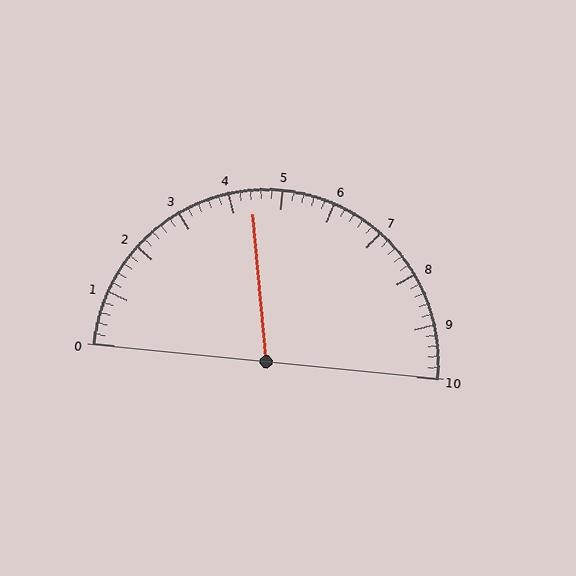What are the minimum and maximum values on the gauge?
The gauge ranges from 0 to 10.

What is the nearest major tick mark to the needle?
The nearest major tick mark is 4.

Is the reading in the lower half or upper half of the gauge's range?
The reading is in the lower half of the range (0 to 10).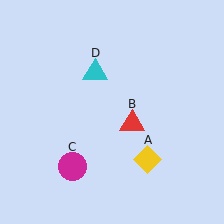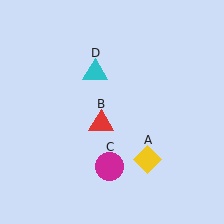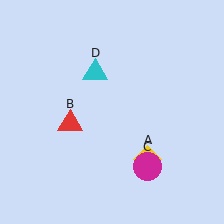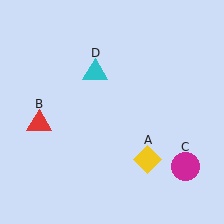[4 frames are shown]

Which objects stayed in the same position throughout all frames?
Yellow diamond (object A) and cyan triangle (object D) remained stationary.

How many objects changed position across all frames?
2 objects changed position: red triangle (object B), magenta circle (object C).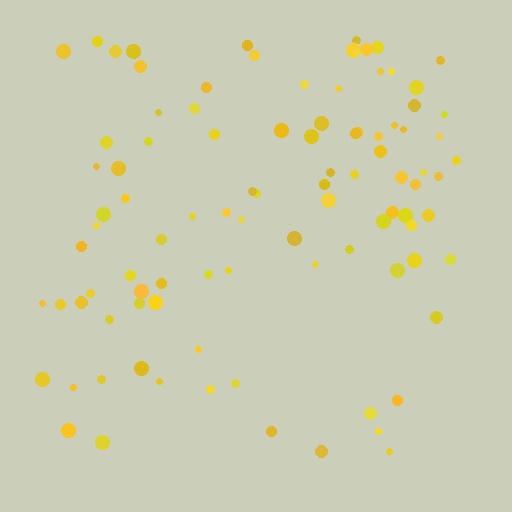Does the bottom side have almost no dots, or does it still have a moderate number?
Still a moderate number, just noticeably fewer than the top.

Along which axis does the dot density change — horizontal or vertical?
Vertical.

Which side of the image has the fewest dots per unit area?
The bottom.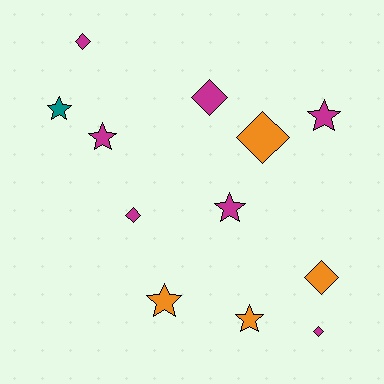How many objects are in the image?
There are 12 objects.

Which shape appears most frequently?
Diamond, with 6 objects.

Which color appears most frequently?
Magenta, with 7 objects.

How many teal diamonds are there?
There are no teal diamonds.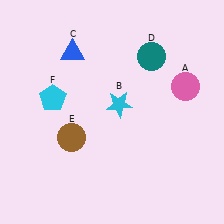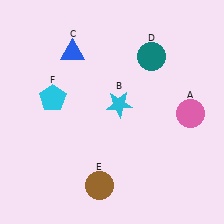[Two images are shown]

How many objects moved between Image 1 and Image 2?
2 objects moved between the two images.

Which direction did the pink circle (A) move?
The pink circle (A) moved down.